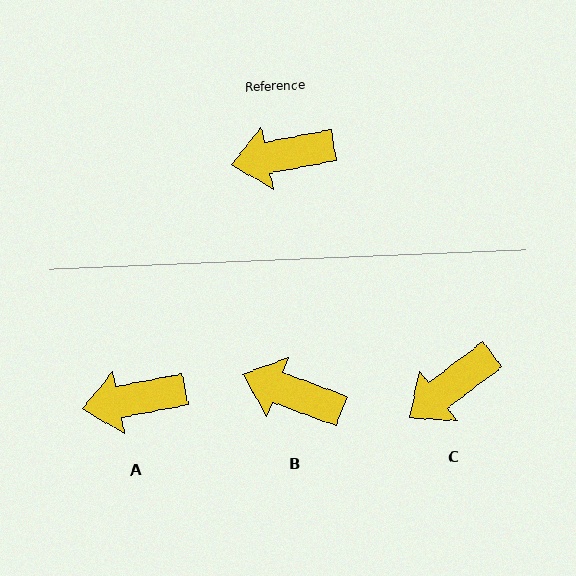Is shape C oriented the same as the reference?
No, it is off by about 27 degrees.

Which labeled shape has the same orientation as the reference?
A.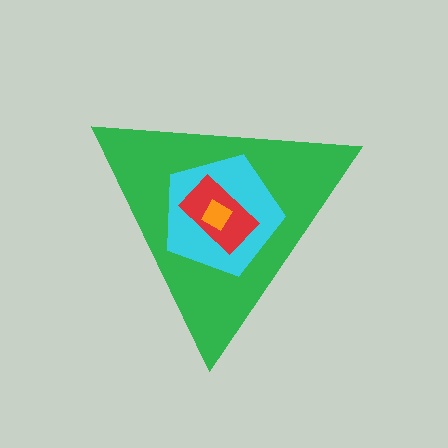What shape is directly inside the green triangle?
The cyan pentagon.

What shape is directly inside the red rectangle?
The orange diamond.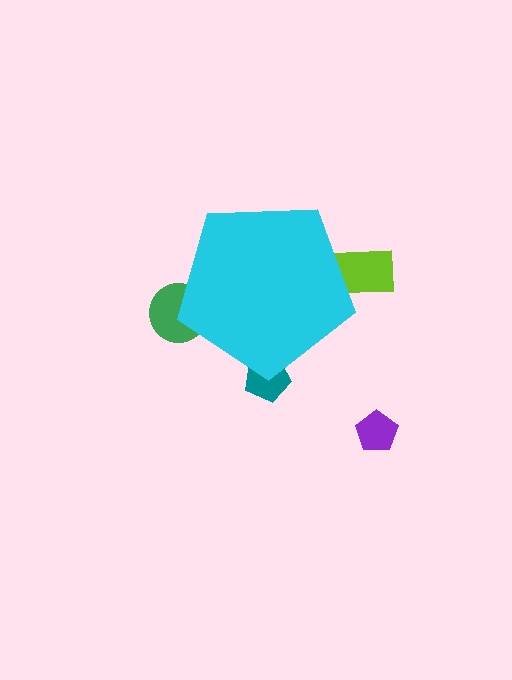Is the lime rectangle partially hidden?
Yes, the lime rectangle is partially hidden behind the cyan pentagon.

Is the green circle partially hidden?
Yes, the green circle is partially hidden behind the cyan pentagon.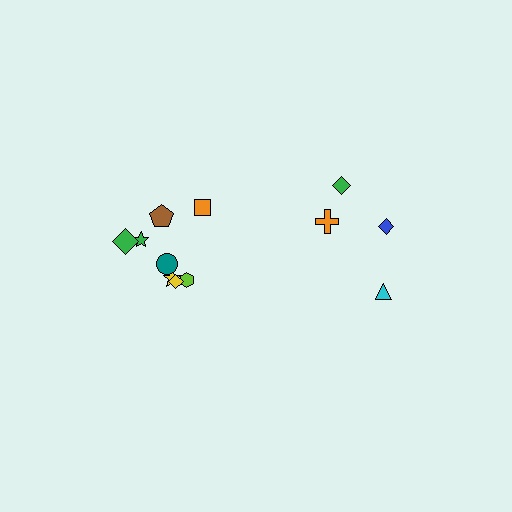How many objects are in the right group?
There are 4 objects.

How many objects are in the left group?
There are 8 objects.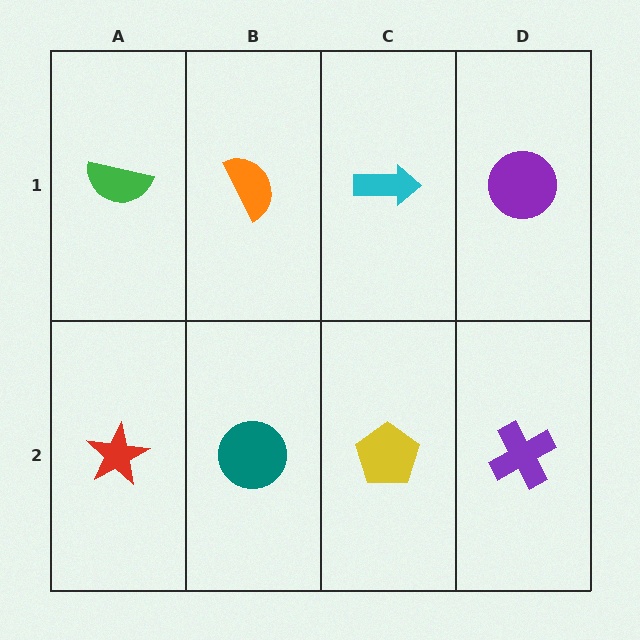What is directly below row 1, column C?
A yellow pentagon.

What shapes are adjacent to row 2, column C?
A cyan arrow (row 1, column C), a teal circle (row 2, column B), a purple cross (row 2, column D).